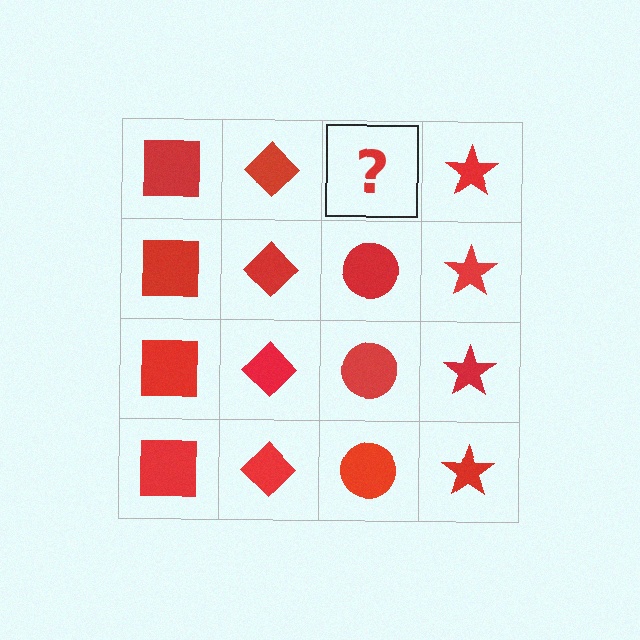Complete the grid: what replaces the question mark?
The question mark should be replaced with a red circle.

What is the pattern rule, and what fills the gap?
The rule is that each column has a consistent shape. The gap should be filled with a red circle.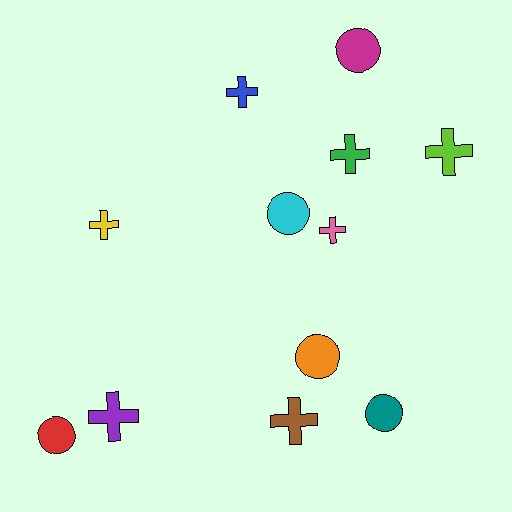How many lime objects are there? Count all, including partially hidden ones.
There is 1 lime object.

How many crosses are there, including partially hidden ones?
There are 7 crosses.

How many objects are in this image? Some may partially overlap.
There are 12 objects.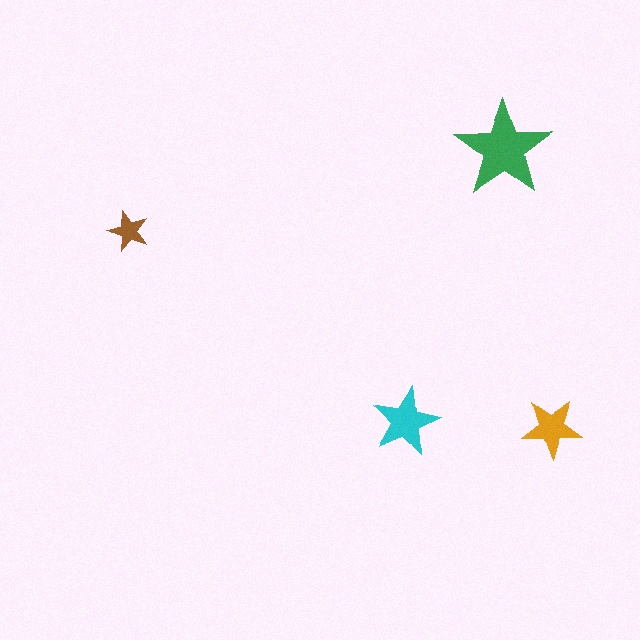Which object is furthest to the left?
The brown star is leftmost.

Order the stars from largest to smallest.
the green one, the cyan one, the orange one, the brown one.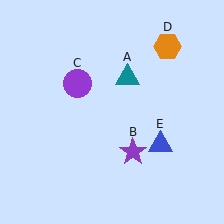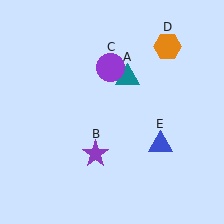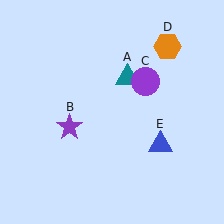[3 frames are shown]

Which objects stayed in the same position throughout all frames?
Teal triangle (object A) and orange hexagon (object D) and blue triangle (object E) remained stationary.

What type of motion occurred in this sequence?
The purple star (object B), purple circle (object C) rotated clockwise around the center of the scene.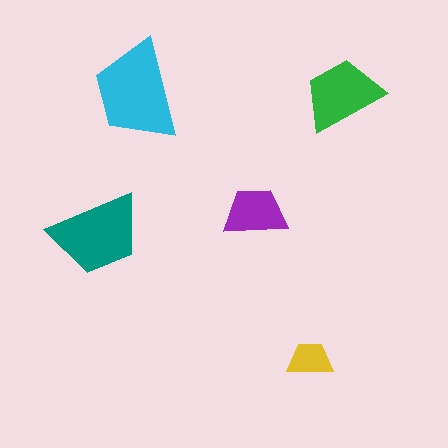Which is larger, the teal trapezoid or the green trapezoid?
The teal one.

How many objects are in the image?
There are 5 objects in the image.